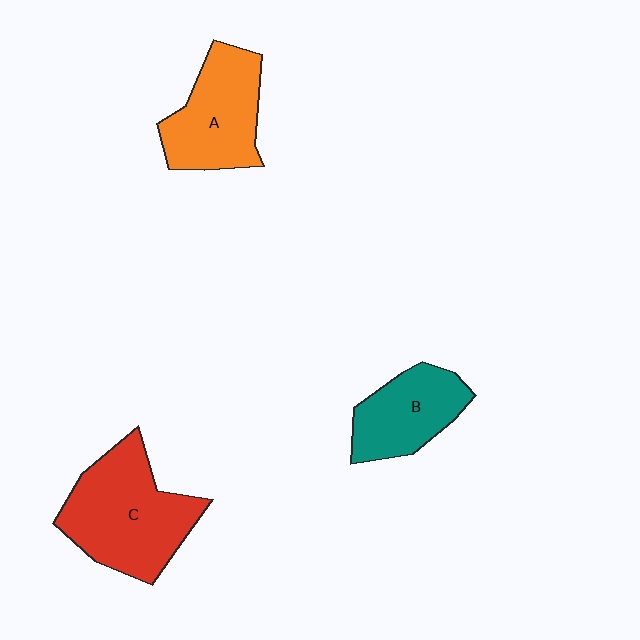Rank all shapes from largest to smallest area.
From largest to smallest: C (red), A (orange), B (teal).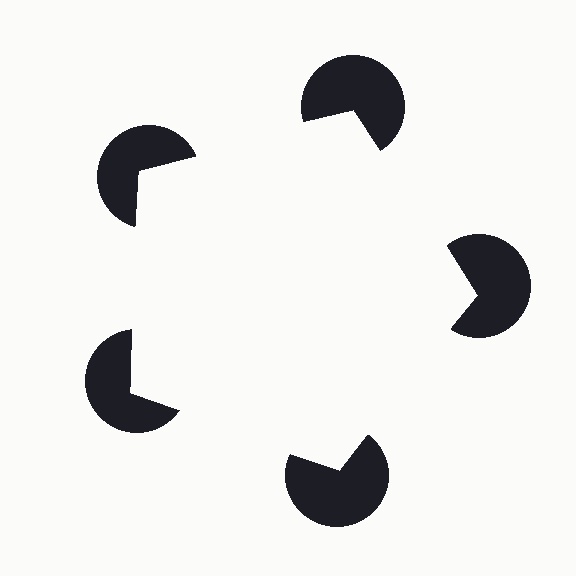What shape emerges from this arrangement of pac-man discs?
An illusory pentagon — its edges are inferred from the aligned wedge cuts in the pac-man discs, not physically drawn.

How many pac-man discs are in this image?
There are 5 — one at each vertex of the illusory pentagon.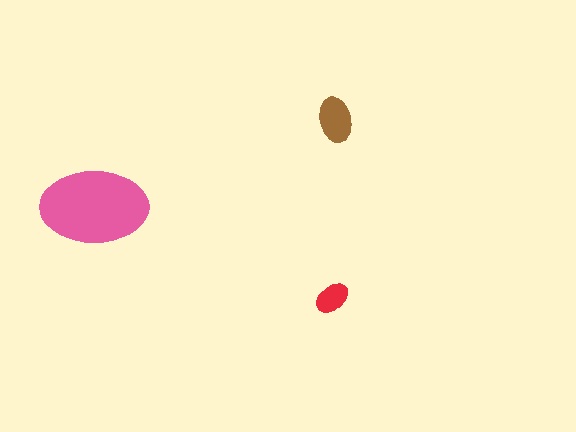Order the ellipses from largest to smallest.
the pink one, the brown one, the red one.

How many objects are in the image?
There are 3 objects in the image.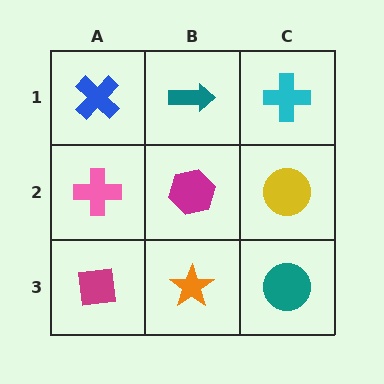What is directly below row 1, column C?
A yellow circle.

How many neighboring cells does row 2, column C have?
3.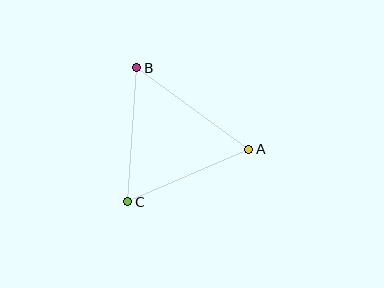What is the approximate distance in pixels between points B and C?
The distance between B and C is approximately 134 pixels.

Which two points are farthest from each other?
Points A and B are farthest from each other.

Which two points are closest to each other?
Points A and C are closest to each other.